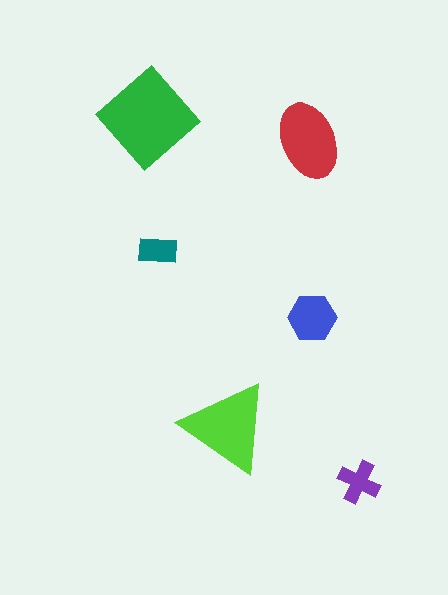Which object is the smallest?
The teal rectangle.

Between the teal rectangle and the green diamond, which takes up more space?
The green diamond.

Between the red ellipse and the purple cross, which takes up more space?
The red ellipse.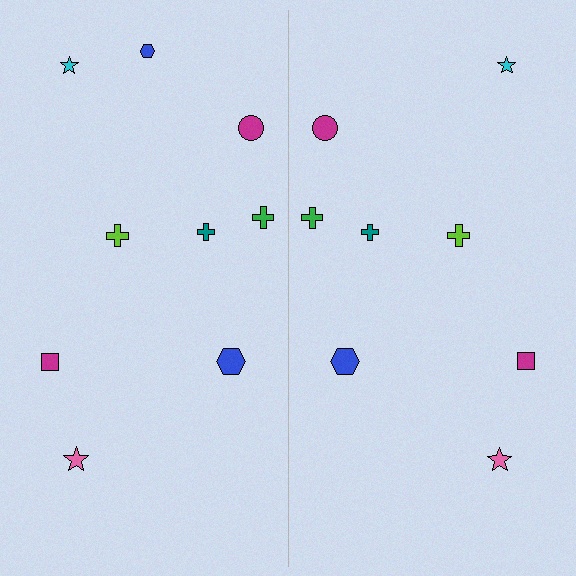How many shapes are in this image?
There are 17 shapes in this image.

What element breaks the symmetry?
A blue hexagon is missing from the right side.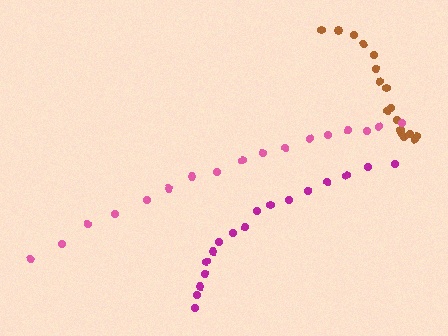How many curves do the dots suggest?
There are 3 distinct paths.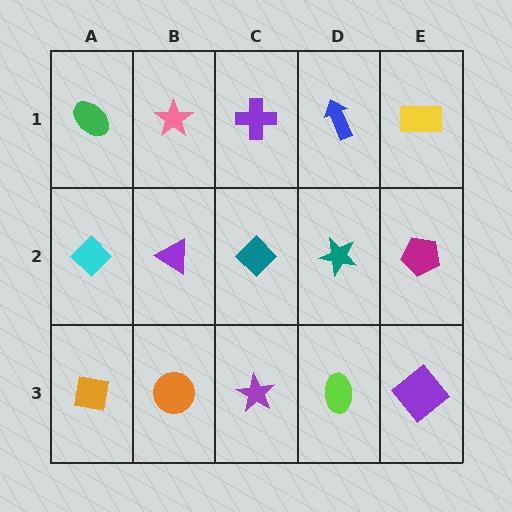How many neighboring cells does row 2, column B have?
4.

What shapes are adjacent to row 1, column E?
A magenta pentagon (row 2, column E), a blue arrow (row 1, column D).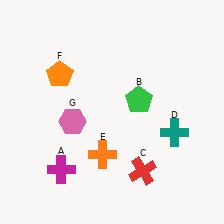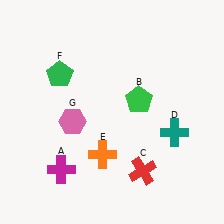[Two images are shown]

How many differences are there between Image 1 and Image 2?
There is 1 difference between the two images.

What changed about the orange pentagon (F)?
In Image 1, F is orange. In Image 2, it changed to green.